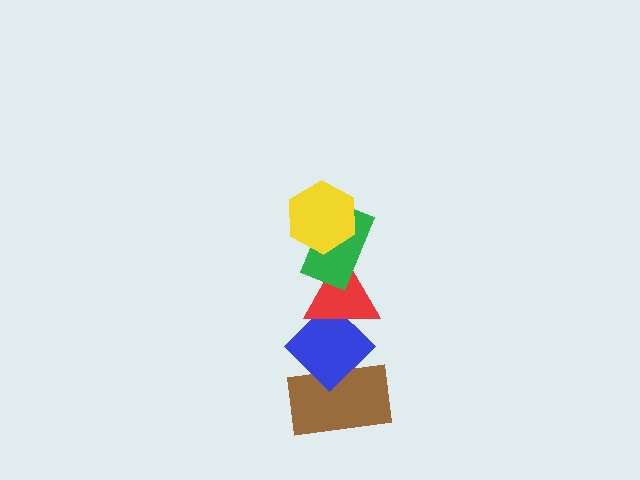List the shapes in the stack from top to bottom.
From top to bottom: the yellow hexagon, the green rectangle, the red triangle, the blue diamond, the brown rectangle.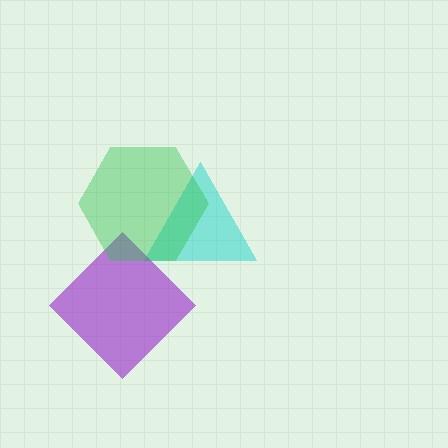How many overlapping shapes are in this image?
There are 3 overlapping shapes in the image.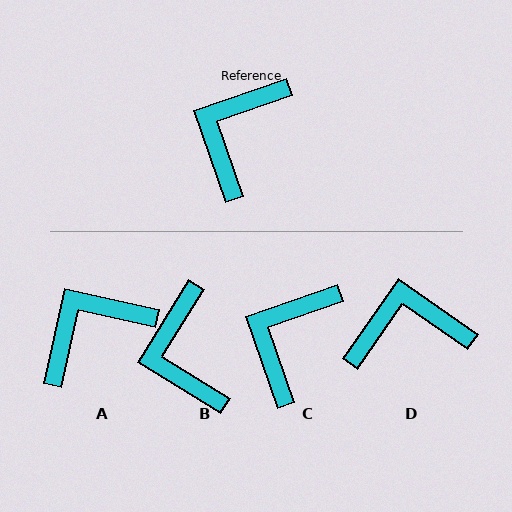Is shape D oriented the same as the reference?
No, it is off by about 54 degrees.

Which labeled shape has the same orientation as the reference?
C.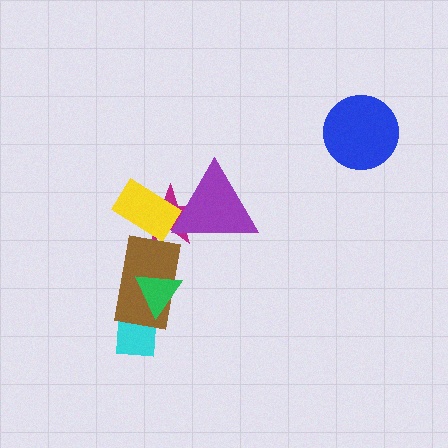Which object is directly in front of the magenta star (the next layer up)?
The purple triangle is directly in front of the magenta star.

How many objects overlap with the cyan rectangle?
2 objects overlap with the cyan rectangle.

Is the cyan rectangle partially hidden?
Yes, it is partially covered by another shape.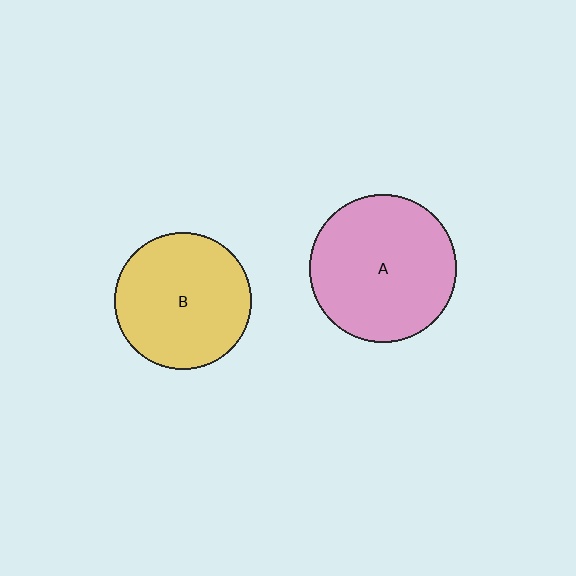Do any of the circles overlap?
No, none of the circles overlap.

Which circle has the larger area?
Circle A (pink).